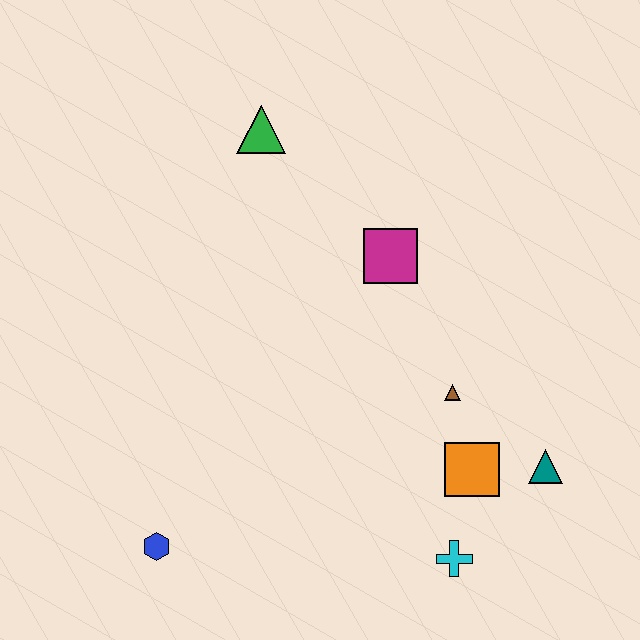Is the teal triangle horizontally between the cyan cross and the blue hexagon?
No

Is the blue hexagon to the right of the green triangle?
No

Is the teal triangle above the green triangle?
No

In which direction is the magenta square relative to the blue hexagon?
The magenta square is above the blue hexagon.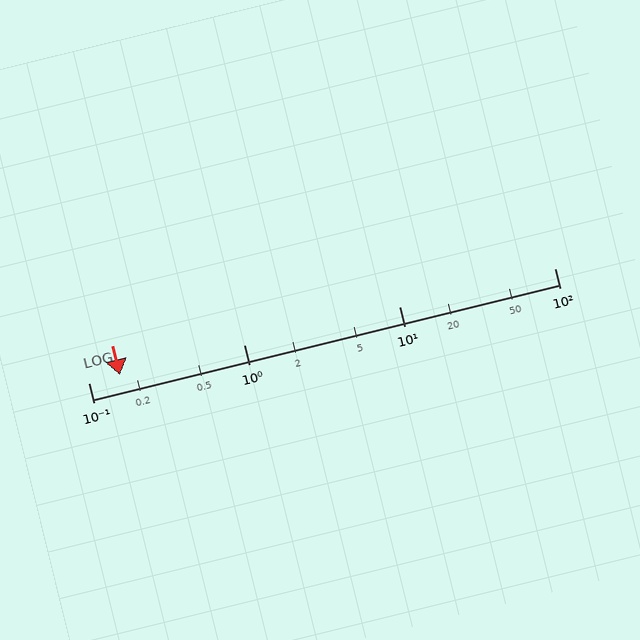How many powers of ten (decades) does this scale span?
The scale spans 3 decades, from 0.1 to 100.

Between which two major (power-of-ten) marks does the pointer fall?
The pointer is between 0.1 and 1.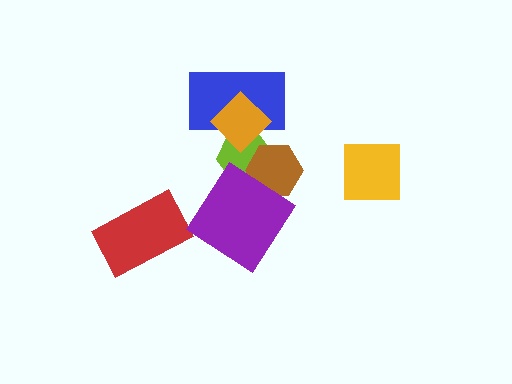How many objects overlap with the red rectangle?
0 objects overlap with the red rectangle.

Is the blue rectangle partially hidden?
Yes, it is partially covered by another shape.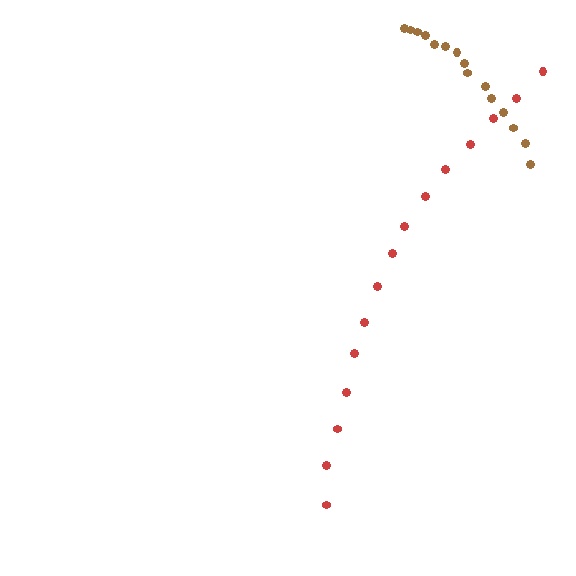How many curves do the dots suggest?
There are 2 distinct paths.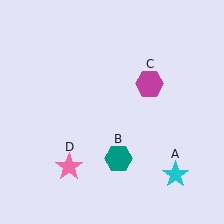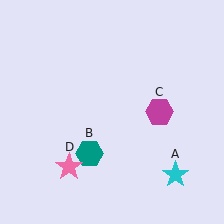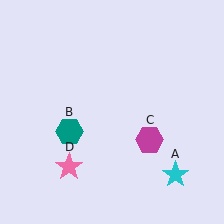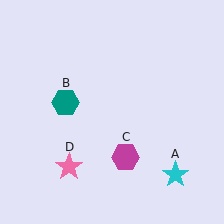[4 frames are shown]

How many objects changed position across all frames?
2 objects changed position: teal hexagon (object B), magenta hexagon (object C).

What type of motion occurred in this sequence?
The teal hexagon (object B), magenta hexagon (object C) rotated clockwise around the center of the scene.